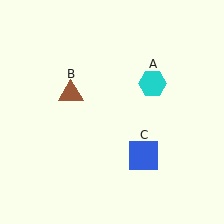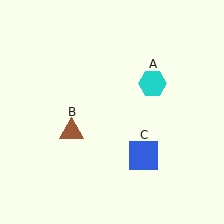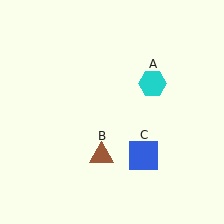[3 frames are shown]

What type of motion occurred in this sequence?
The brown triangle (object B) rotated counterclockwise around the center of the scene.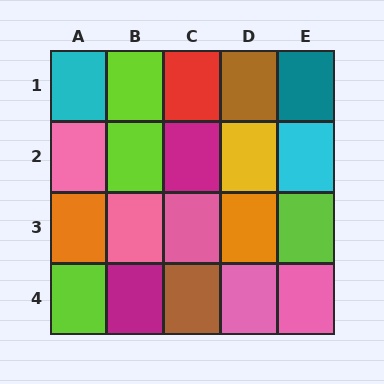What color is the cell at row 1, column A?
Cyan.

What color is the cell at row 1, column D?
Brown.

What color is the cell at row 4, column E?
Pink.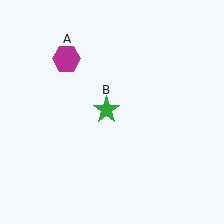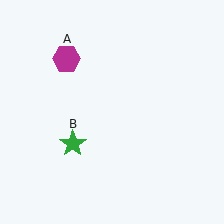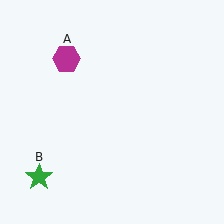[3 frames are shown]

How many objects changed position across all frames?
1 object changed position: green star (object B).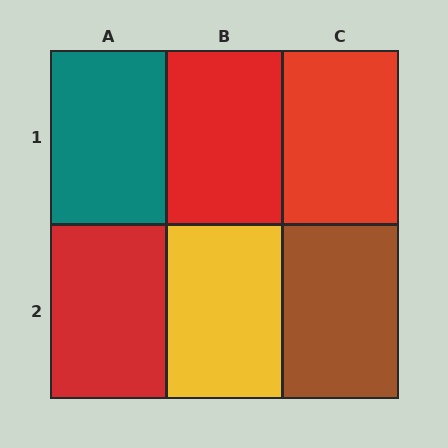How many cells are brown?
1 cell is brown.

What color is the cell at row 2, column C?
Brown.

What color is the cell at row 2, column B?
Yellow.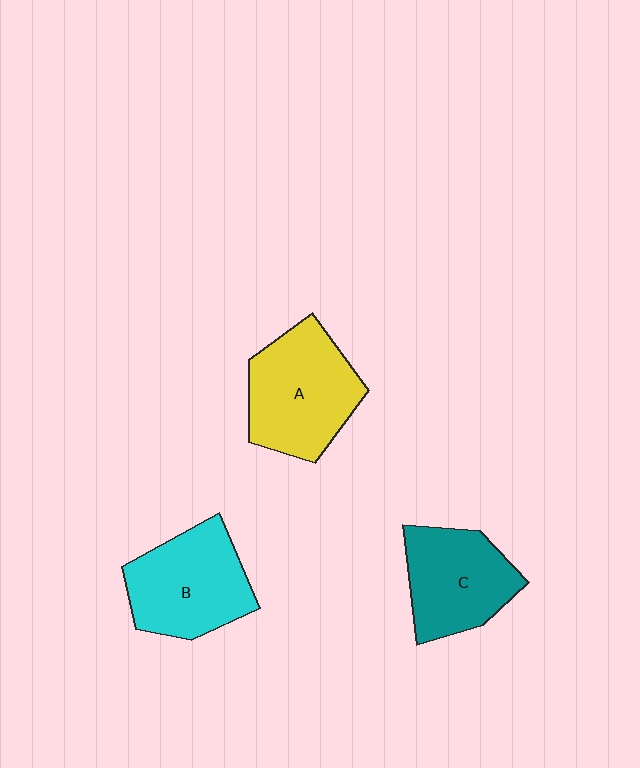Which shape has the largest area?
Shape A (yellow).